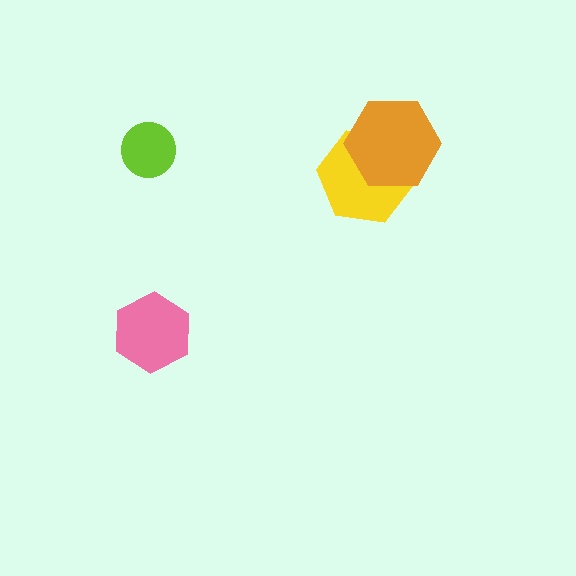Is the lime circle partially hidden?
No, no other shape covers it.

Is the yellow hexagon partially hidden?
Yes, it is partially covered by another shape.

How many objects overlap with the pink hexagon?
0 objects overlap with the pink hexagon.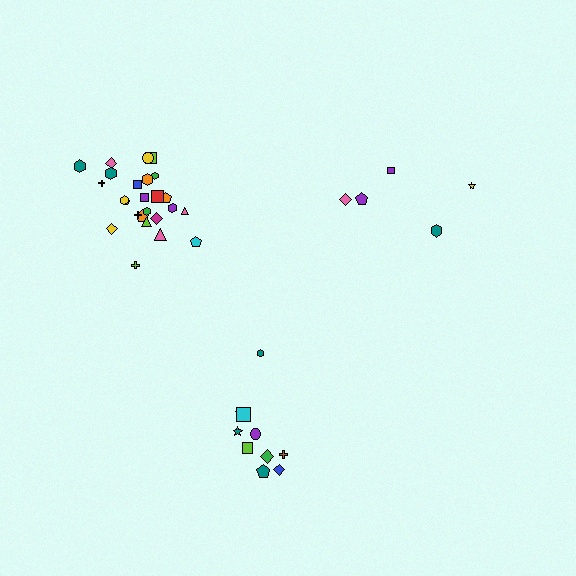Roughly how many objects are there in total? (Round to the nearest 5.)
Roughly 40 objects in total.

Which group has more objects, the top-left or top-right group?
The top-left group.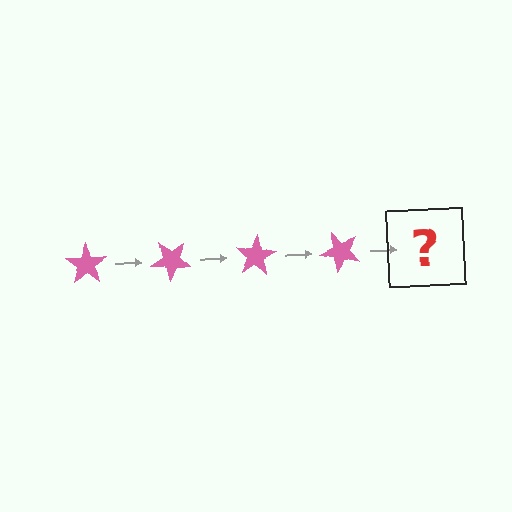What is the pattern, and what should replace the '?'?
The pattern is that the star rotates 40 degrees each step. The '?' should be a pink star rotated 160 degrees.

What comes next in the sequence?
The next element should be a pink star rotated 160 degrees.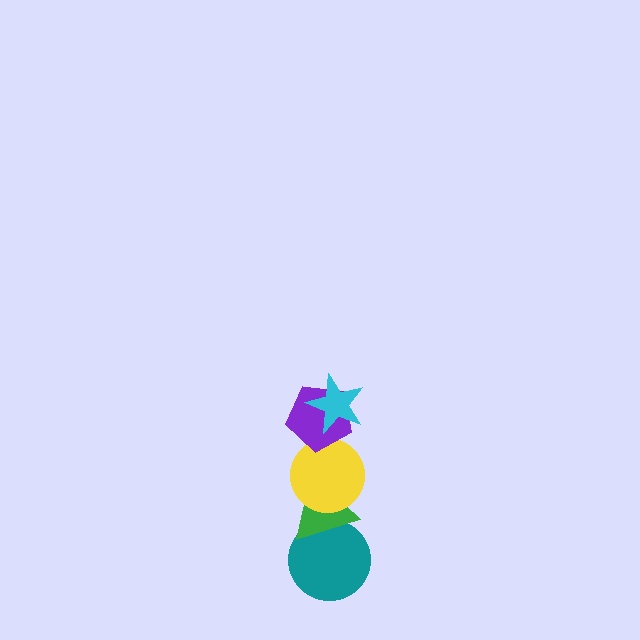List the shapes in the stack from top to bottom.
From top to bottom: the cyan star, the purple pentagon, the yellow circle, the green triangle, the teal circle.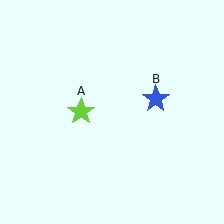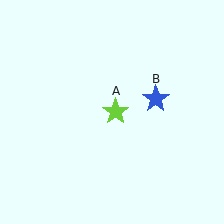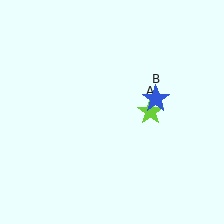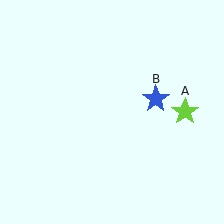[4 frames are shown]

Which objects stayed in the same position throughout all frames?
Blue star (object B) remained stationary.